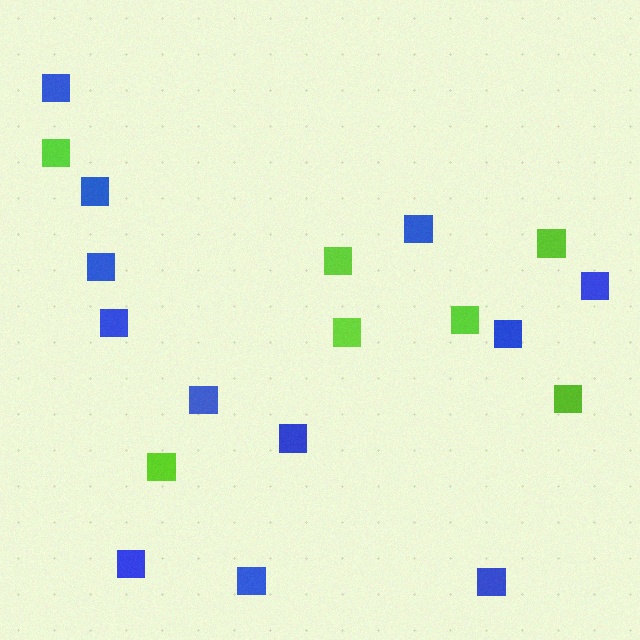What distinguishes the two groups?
There are 2 groups: one group of lime squares (7) and one group of blue squares (12).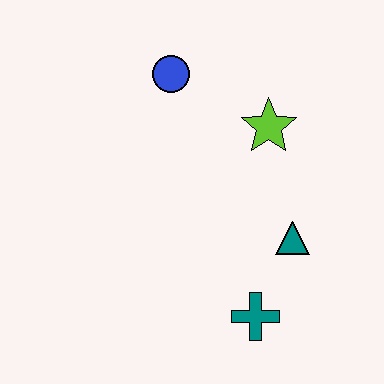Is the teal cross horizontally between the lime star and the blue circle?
Yes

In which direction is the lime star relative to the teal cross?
The lime star is above the teal cross.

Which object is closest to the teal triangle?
The teal cross is closest to the teal triangle.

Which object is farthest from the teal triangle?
The blue circle is farthest from the teal triangle.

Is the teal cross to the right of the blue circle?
Yes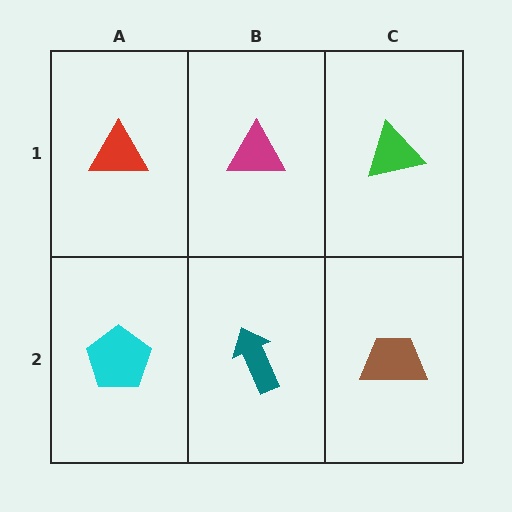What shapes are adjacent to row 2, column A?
A red triangle (row 1, column A), a teal arrow (row 2, column B).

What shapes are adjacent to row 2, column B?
A magenta triangle (row 1, column B), a cyan pentagon (row 2, column A), a brown trapezoid (row 2, column C).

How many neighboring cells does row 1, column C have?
2.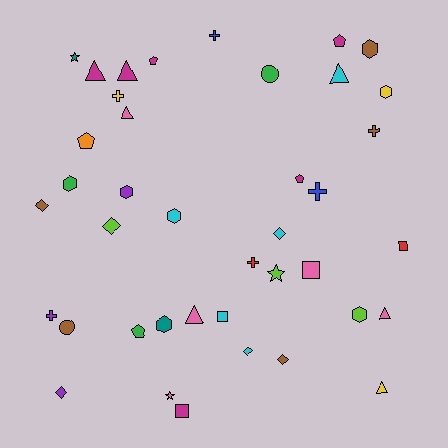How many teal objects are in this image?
There are 2 teal objects.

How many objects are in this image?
There are 40 objects.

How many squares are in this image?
There are 4 squares.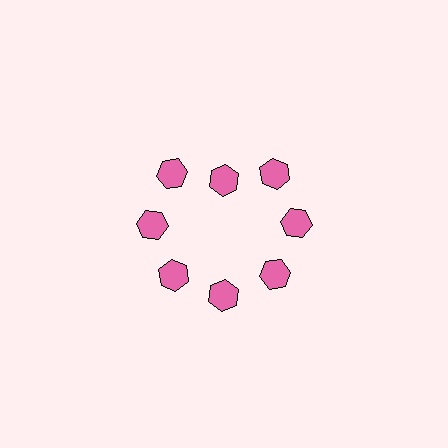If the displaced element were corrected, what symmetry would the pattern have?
It would have 8-fold rotational symmetry — the pattern would map onto itself every 45 degrees.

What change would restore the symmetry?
The symmetry would be restored by moving it outward, back onto the ring so that all 8 hexagons sit at equal angles and equal distance from the center.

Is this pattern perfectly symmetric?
No. The 8 pink hexagons are arranged in a ring, but one element near the 12 o'clock position is pulled inward toward the center, breaking the 8-fold rotational symmetry.